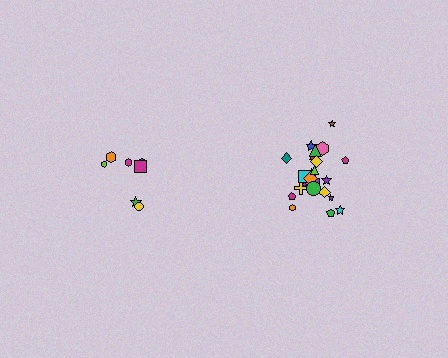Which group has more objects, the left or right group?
The right group.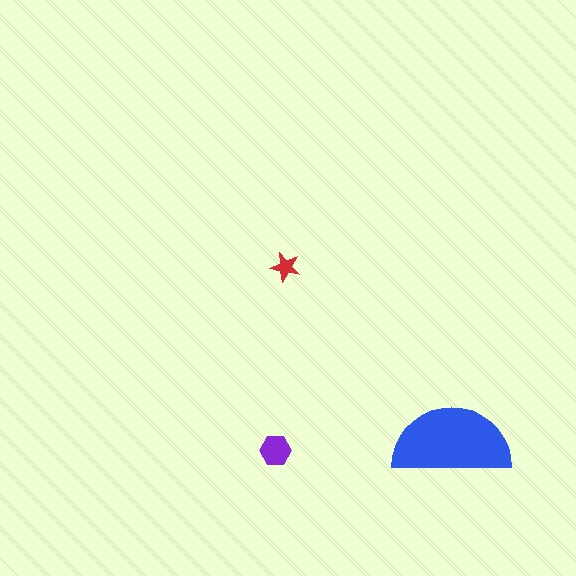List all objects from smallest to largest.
The red star, the purple hexagon, the blue semicircle.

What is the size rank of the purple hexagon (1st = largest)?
2nd.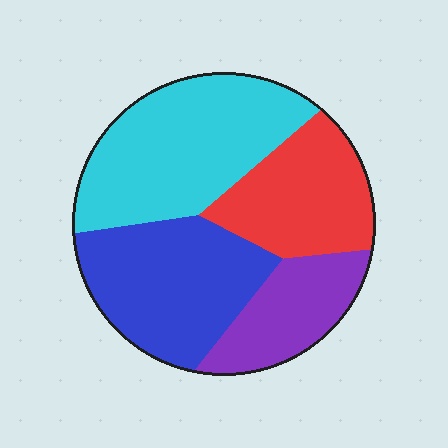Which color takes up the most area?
Cyan, at roughly 35%.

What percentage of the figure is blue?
Blue covers roughly 30% of the figure.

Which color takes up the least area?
Purple, at roughly 15%.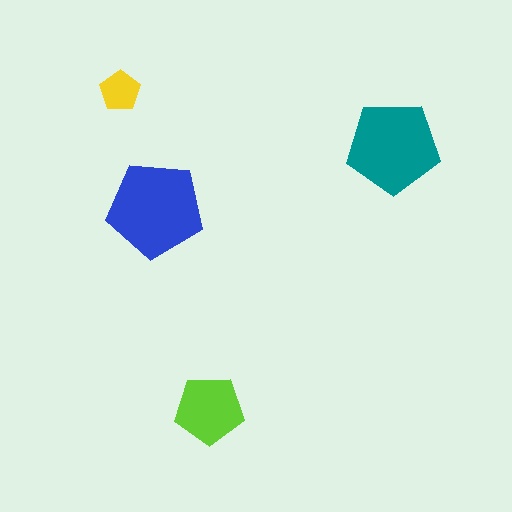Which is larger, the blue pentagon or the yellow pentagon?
The blue one.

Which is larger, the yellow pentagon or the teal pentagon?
The teal one.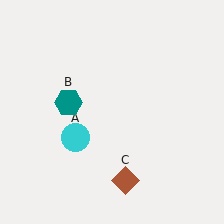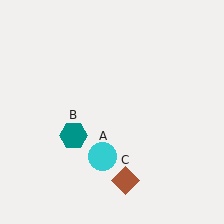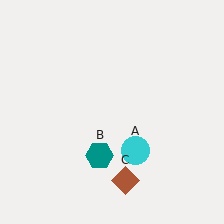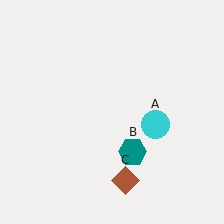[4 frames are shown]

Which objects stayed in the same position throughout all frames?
Brown diamond (object C) remained stationary.